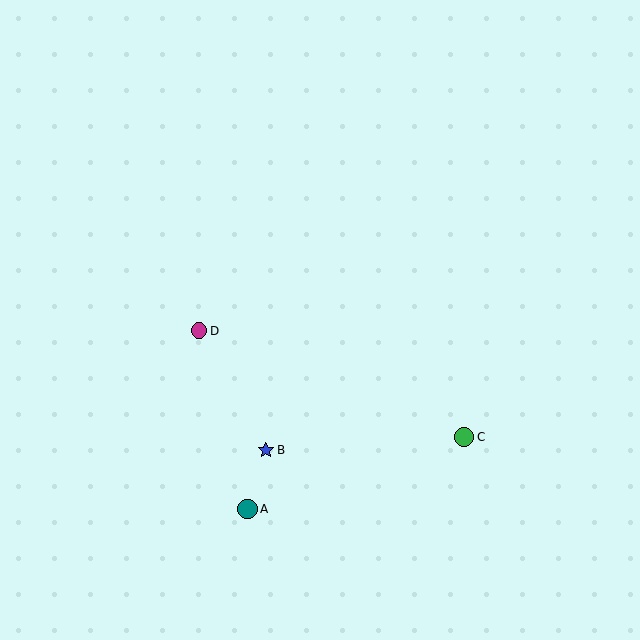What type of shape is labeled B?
Shape B is a blue star.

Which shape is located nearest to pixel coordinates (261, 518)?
The teal circle (labeled A) at (247, 509) is nearest to that location.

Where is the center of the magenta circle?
The center of the magenta circle is at (199, 331).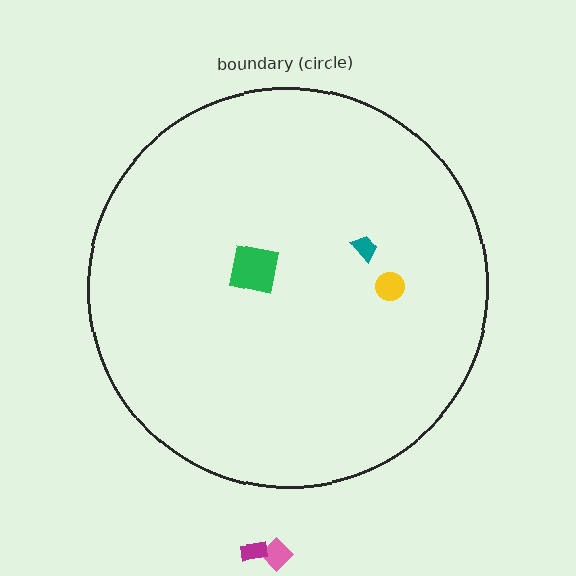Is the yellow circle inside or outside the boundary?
Inside.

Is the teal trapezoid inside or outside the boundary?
Inside.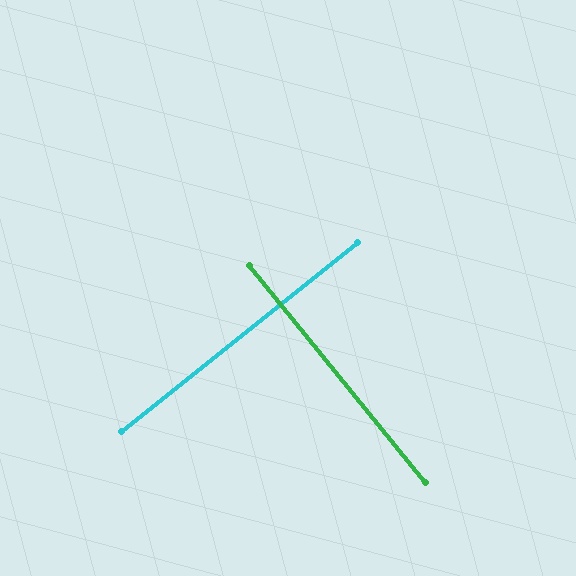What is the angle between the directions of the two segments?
Approximately 90 degrees.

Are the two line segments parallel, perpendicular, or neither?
Perpendicular — they meet at approximately 90°.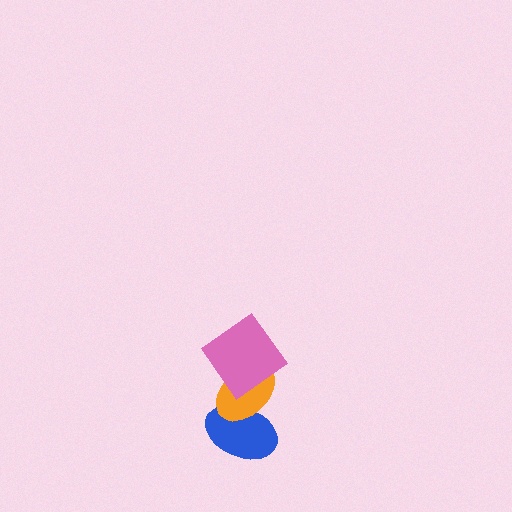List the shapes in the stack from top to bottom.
From top to bottom: the pink diamond, the orange ellipse, the blue ellipse.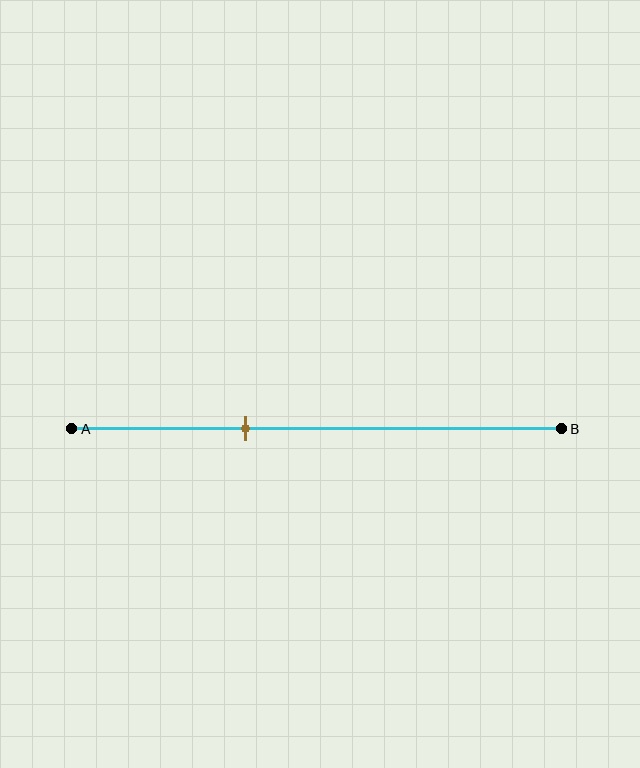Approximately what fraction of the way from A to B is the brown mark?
The brown mark is approximately 35% of the way from A to B.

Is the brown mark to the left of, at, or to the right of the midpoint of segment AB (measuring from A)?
The brown mark is to the left of the midpoint of segment AB.